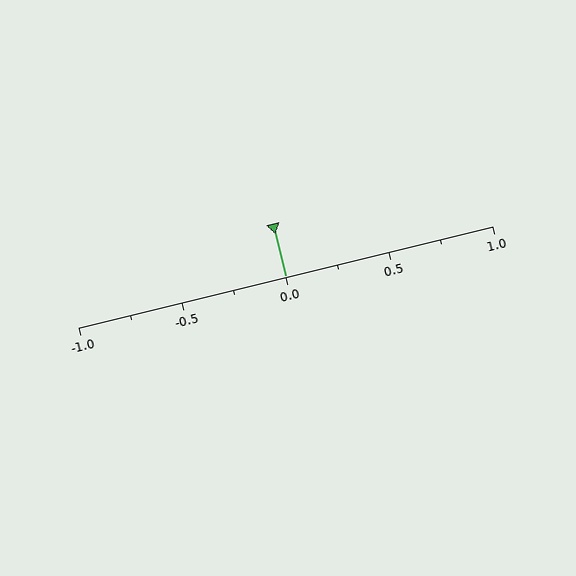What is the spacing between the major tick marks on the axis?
The major ticks are spaced 0.5 apart.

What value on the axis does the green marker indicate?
The marker indicates approximately 0.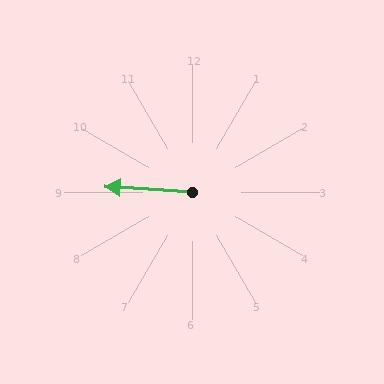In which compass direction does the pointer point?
West.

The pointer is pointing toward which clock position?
Roughly 9 o'clock.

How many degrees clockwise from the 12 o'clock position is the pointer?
Approximately 273 degrees.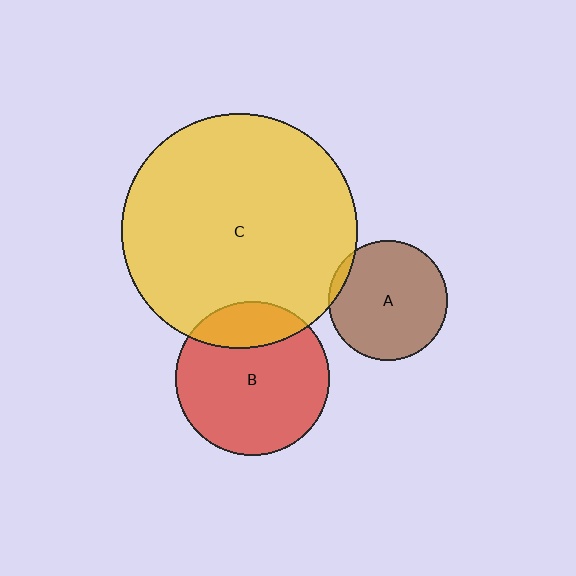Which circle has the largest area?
Circle C (yellow).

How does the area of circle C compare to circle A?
Approximately 3.9 times.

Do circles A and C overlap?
Yes.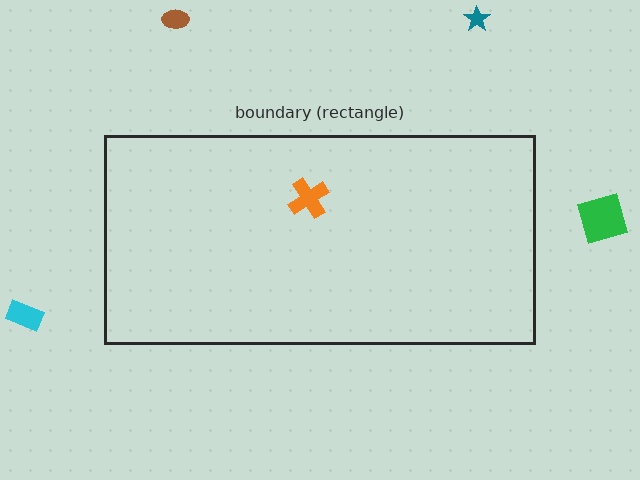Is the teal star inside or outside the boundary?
Outside.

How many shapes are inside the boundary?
1 inside, 4 outside.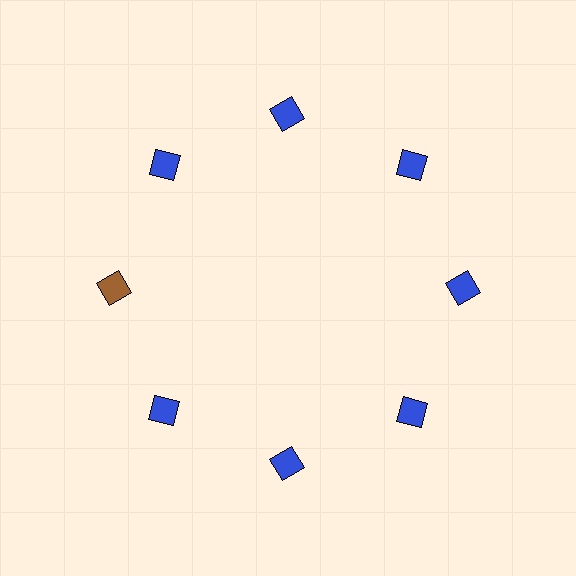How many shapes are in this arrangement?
There are 8 shapes arranged in a ring pattern.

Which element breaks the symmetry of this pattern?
The brown square at roughly the 9 o'clock position breaks the symmetry. All other shapes are blue squares.